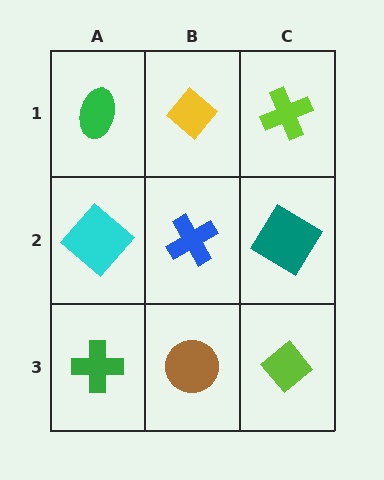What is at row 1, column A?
A green ellipse.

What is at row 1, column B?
A yellow diamond.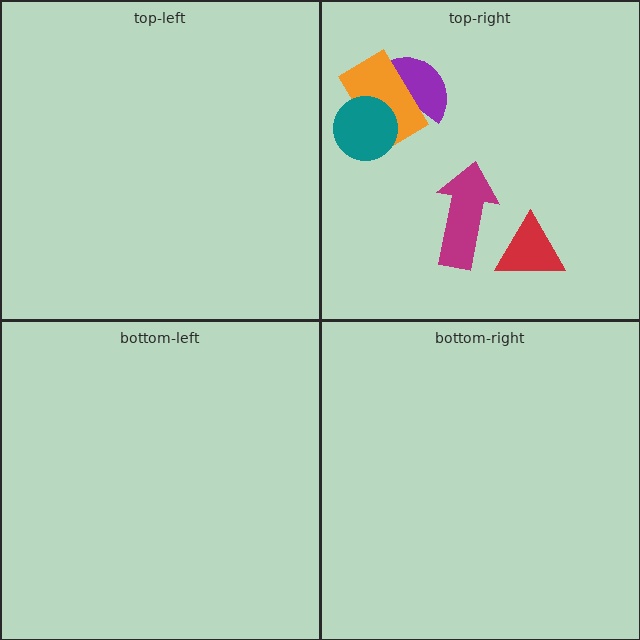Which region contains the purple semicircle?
The top-right region.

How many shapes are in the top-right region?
5.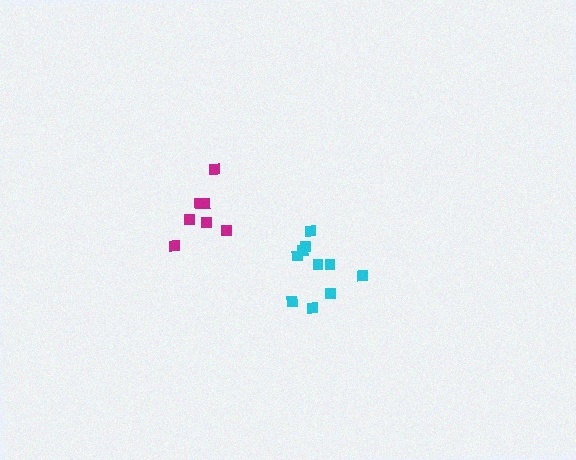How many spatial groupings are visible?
There are 2 spatial groupings.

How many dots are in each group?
Group 1: 7 dots, Group 2: 10 dots (17 total).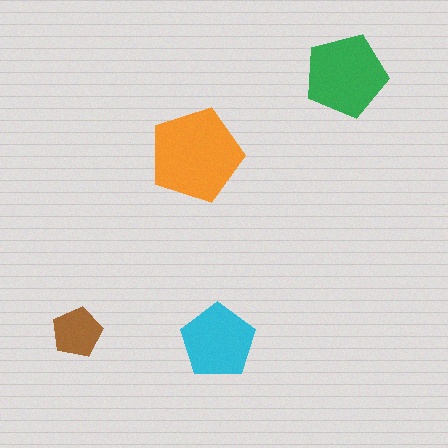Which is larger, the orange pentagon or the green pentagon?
The orange one.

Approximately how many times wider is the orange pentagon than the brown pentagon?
About 2 times wider.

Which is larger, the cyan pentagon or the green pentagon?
The green one.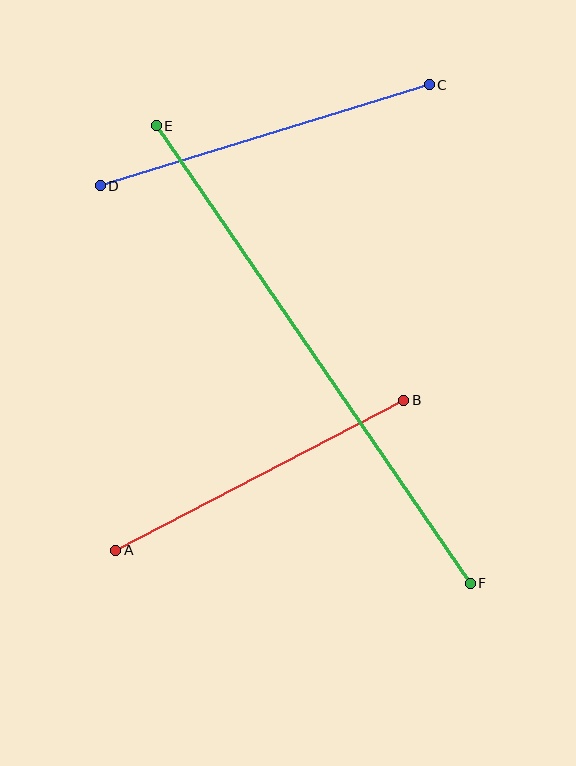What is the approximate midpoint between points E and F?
The midpoint is at approximately (313, 355) pixels.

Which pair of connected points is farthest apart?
Points E and F are farthest apart.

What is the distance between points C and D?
The distance is approximately 344 pixels.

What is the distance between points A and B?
The distance is approximately 325 pixels.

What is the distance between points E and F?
The distance is approximately 555 pixels.